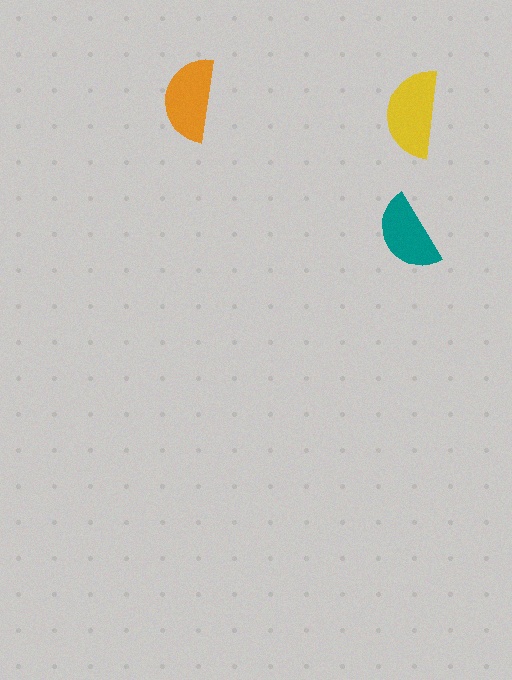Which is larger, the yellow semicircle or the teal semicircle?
The yellow one.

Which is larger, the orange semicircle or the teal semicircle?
The orange one.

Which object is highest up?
The orange semicircle is topmost.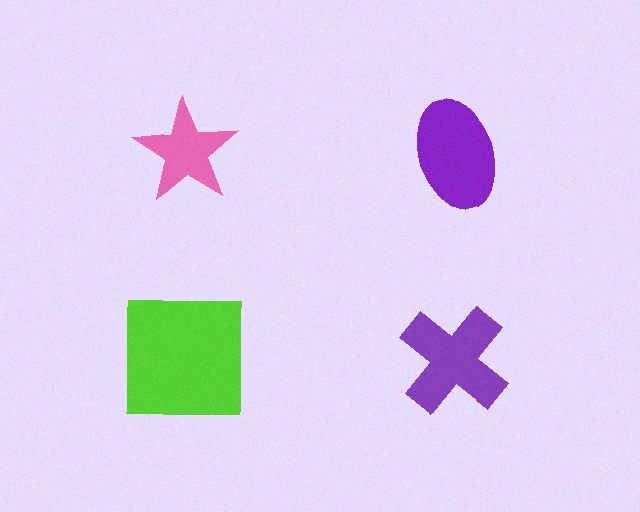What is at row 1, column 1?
A pink star.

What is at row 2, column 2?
A purple cross.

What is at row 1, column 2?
A purple ellipse.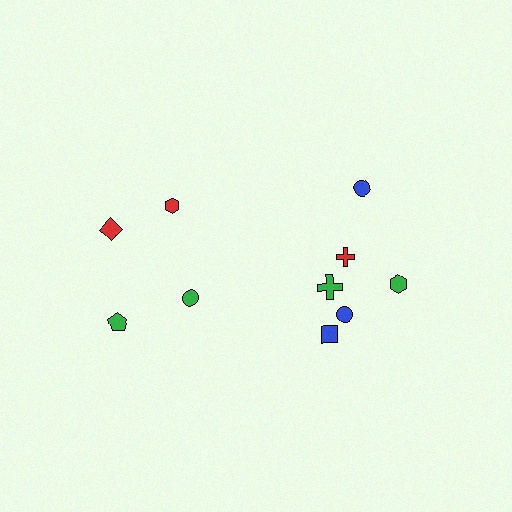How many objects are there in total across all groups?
There are 10 objects.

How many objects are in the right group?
There are 6 objects.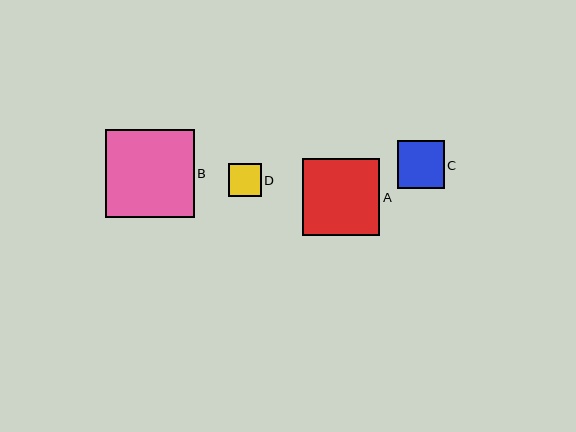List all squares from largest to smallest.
From largest to smallest: B, A, C, D.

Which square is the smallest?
Square D is the smallest with a size of approximately 33 pixels.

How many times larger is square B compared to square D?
Square B is approximately 2.7 times the size of square D.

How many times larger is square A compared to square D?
Square A is approximately 2.3 times the size of square D.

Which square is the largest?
Square B is the largest with a size of approximately 89 pixels.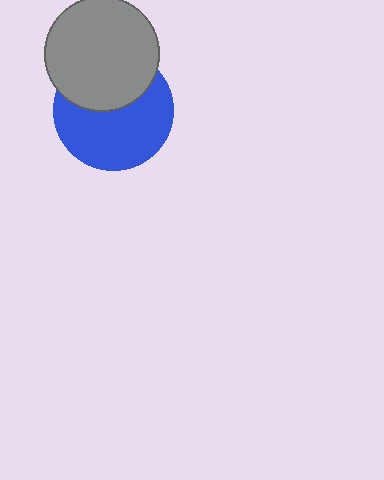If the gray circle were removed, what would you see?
You would see the complete blue circle.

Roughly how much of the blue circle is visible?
About half of it is visible (roughly 61%).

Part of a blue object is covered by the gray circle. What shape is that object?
It is a circle.